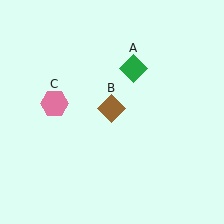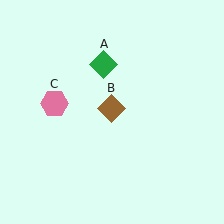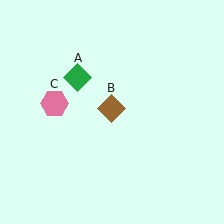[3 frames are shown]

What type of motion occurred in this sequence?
The green diamond (object A) rotated counterclockwise around the center of the scene.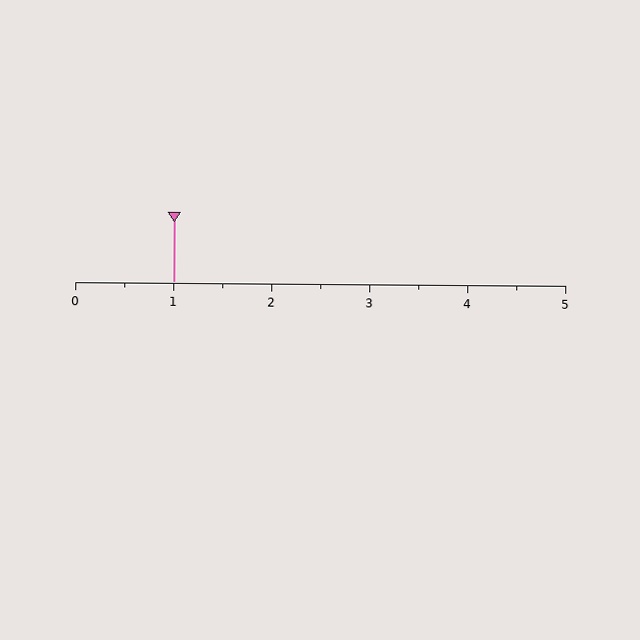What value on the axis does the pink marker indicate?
The marker indicates approximately 1.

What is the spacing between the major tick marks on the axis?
The major ticks are spaced 1 apart.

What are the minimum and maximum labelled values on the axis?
The axis runs from 0 to 5.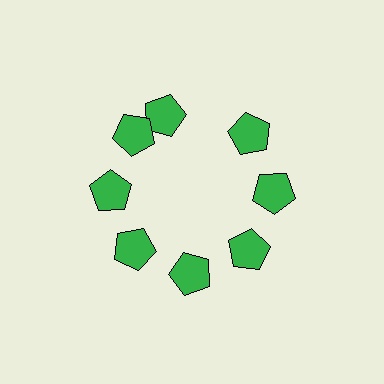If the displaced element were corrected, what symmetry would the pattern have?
It would have 8-fold rotational symmetry — the pattern would map onto itself every 45 degrees.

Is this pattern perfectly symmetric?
No. The 8 green pentagons are arranged in a ring, but one element near the 12 o'clock position is rotated out of alignment along the ring, breaking the 8-fold rotational symmetry.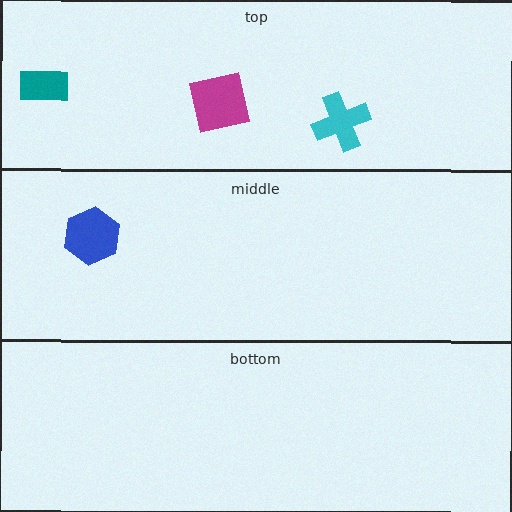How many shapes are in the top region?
3.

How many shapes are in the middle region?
1.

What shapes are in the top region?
The magenta square, the cyan cross, the teal rectangle.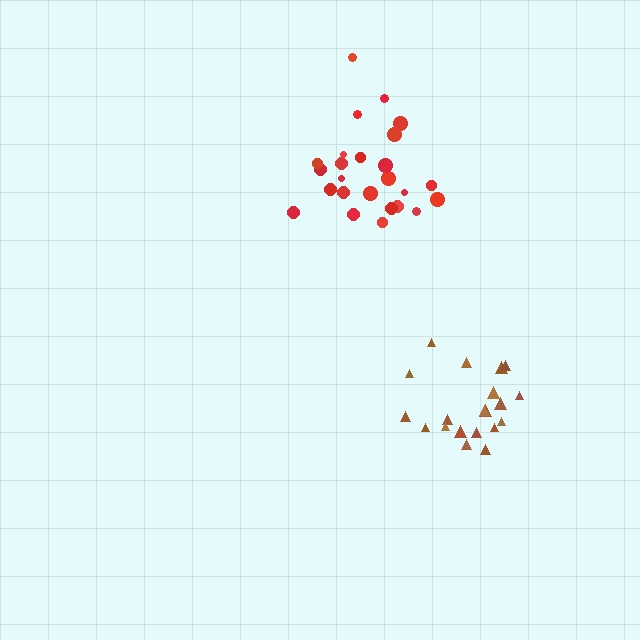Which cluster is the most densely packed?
Red.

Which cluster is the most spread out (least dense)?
Brown.